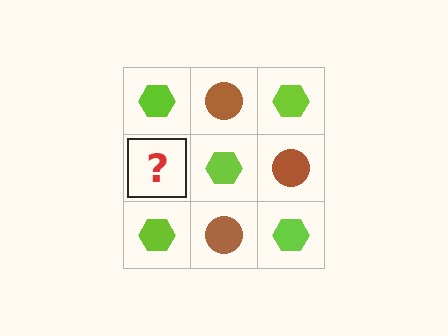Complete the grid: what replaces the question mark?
The question mark should be replaced with a brown circle.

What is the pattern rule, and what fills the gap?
The rule is that it alternates lime hexagon and brown circle in a checkerboard pattern. The gap should be filled with a brown circle.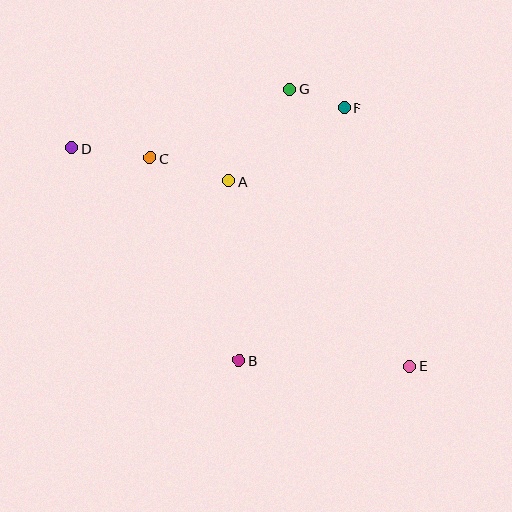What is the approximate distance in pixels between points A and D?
The distance between A and D is approximately 161 pixels.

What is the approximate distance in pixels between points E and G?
The distance between E and G is approximately 302 pixels.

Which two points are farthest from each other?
Points D and E are farthest from each other.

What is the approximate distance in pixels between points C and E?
The distance between C and E is approximately 333 pixels.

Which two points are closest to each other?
Points F and G are closest to each other.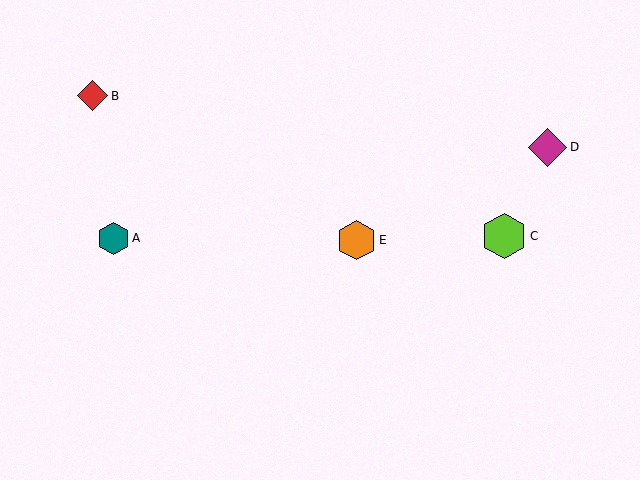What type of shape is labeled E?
Shape E is an orange hexagon.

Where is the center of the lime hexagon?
The center of the lime hexagon is at (504, 236).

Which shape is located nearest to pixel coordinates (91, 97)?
The red diamond (labeled B) at (93, 96) is nearest to that location.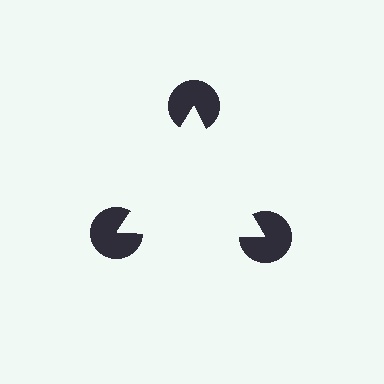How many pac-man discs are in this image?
There are 3 — one at each vertex of the illusory triangle.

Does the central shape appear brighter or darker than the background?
It typically appears slightly brighter than the background, even though no actual brightness change is drawn.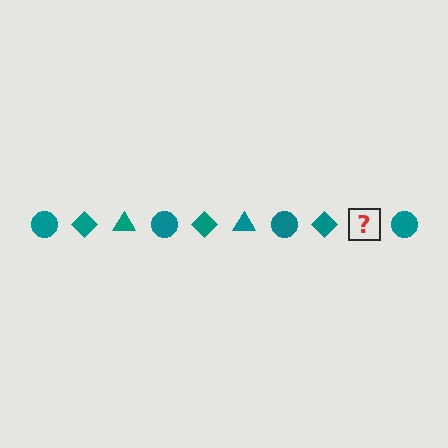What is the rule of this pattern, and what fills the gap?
The rule is that the pattern cycles through circle, diamond, triangle shapes in teal. The gap should be filled with a teal triangle.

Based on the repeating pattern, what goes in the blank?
The blank should be a teal triangle.